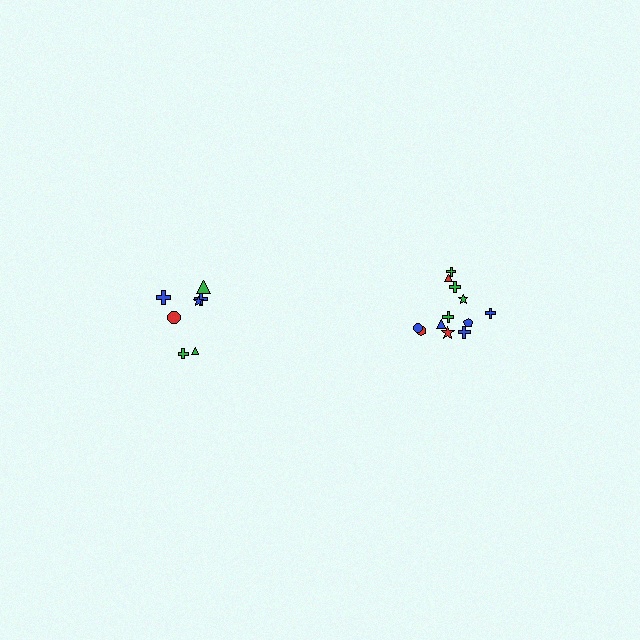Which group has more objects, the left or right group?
The right group.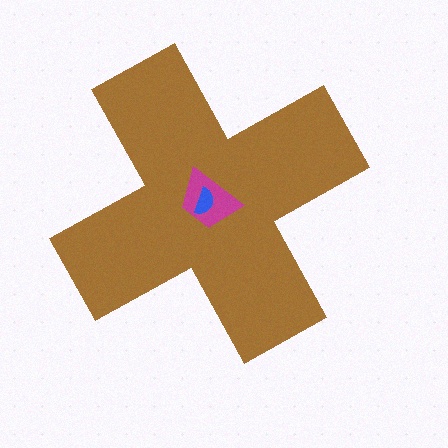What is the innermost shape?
The blue semicircle.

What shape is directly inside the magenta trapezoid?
The blue semicircle.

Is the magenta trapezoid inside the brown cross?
Yes.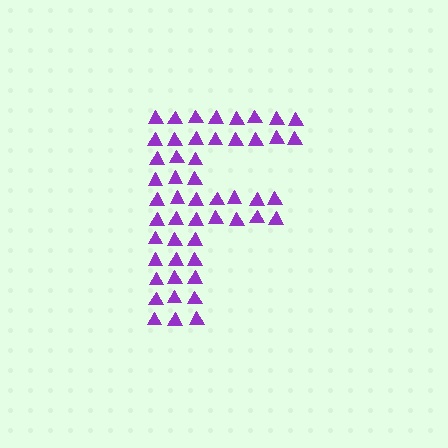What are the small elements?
The small elements are triangles.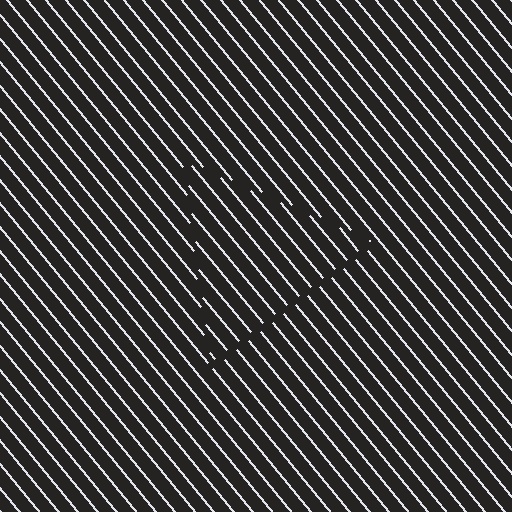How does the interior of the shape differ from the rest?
The interior of the shape contains the same grating, shifted by half a period — the contour is defined by the phase discontinuity where line-ends from the inner and outer gratings abut.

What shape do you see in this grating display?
An illusory triangle. The interior of the shape contains the same grating, shifted by half a period — the contour is defined by the phase discontinuity where line-ends from the inner and outer gratings abut.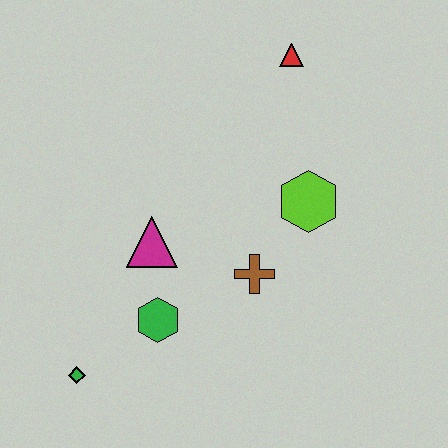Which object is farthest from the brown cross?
The red triangle is farthest from the brown cross.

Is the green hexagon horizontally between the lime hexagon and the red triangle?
No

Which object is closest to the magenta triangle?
The green hexagon is closest to the magenta triangle.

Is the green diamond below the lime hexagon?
Yes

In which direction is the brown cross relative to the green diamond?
The brown cross is to the right of the green diamond.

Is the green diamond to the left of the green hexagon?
Yes